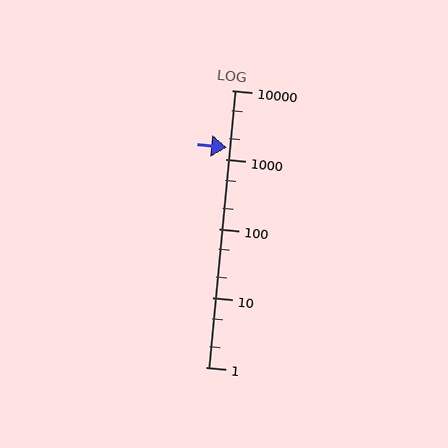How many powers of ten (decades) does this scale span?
The scale spans 4 decades, from 1 to 10000.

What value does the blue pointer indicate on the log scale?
The pointer indicates approximately 1500.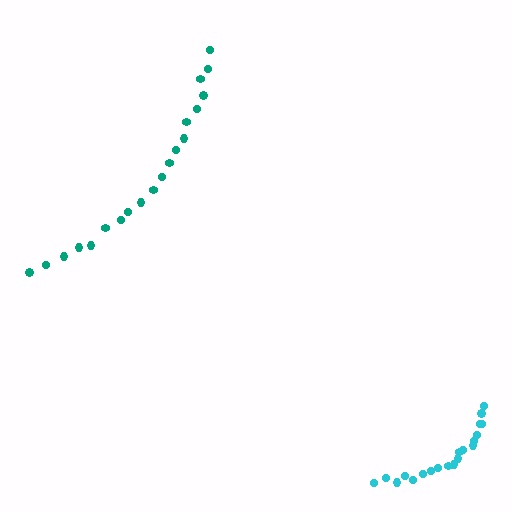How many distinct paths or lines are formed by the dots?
There are 2 distinct paths.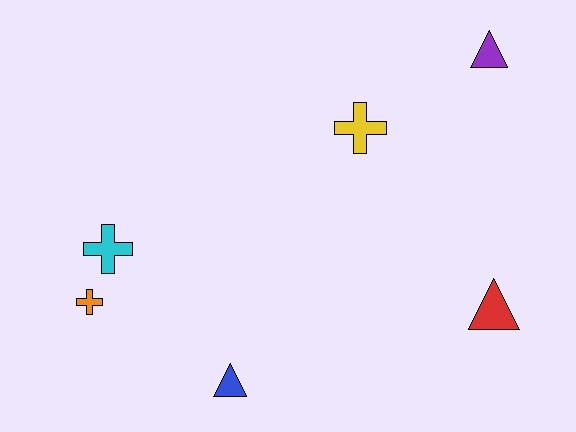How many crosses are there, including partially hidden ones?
There are 3 crosses.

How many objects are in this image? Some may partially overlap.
There are 6 objects.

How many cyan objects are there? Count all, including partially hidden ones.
There is 1 cyan object.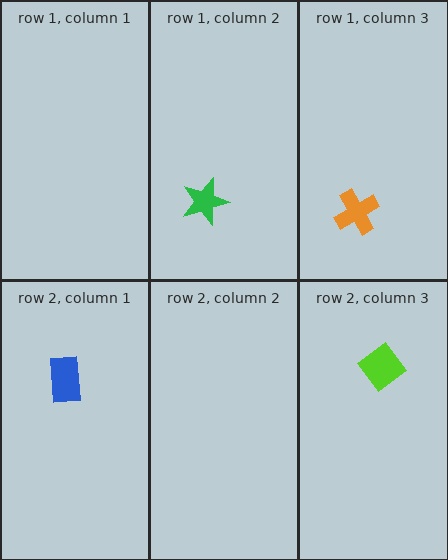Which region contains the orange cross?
The row 1, column 3 region.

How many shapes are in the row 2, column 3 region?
1.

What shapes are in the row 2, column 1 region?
The blue rectangle.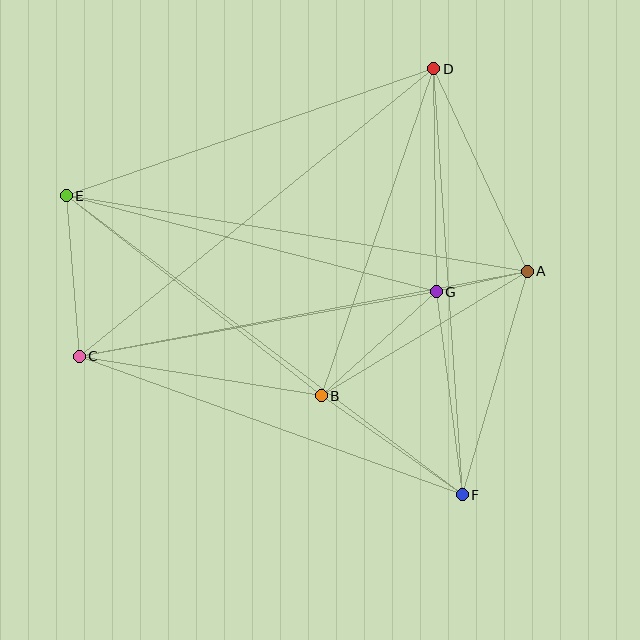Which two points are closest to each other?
Points A and G are closest to each other.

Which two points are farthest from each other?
Points E and F are farthest from each other.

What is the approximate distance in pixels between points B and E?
The distance between B and E is approximately 324 pixels.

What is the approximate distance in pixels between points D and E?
The distance between D and E is approximately 389 pixels.